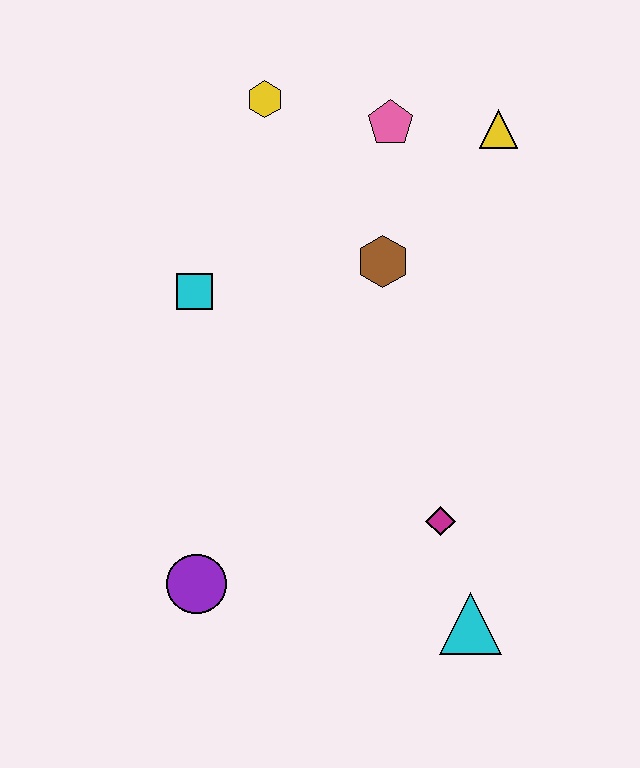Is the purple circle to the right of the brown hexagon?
No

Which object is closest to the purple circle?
The magenta diamond is closest to the purple circle.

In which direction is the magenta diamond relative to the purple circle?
The magenta diamond is to the right of the purple circle.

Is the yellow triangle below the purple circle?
No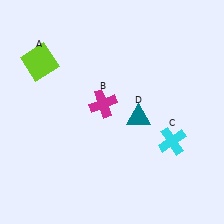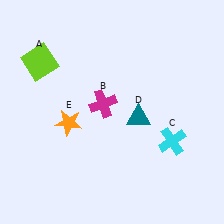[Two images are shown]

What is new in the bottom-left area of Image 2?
An orange star (E) was added in the bottom-left area of Image 2.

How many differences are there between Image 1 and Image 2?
There is 1 difference between the two images.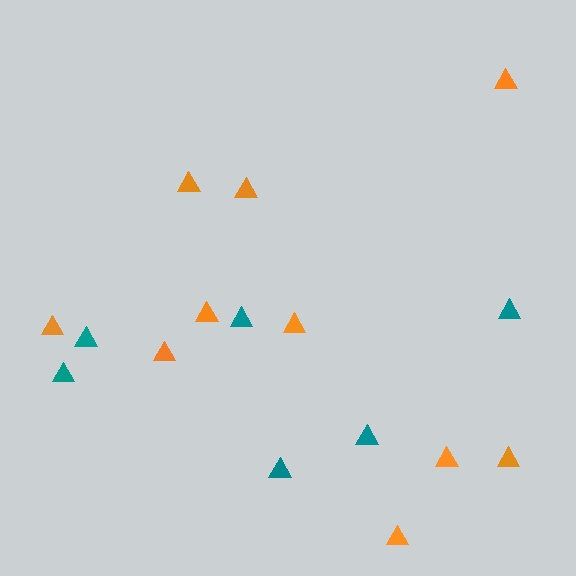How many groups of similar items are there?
There are 2 groups: one group of orange triangles (10) and one group of teal triangles (6).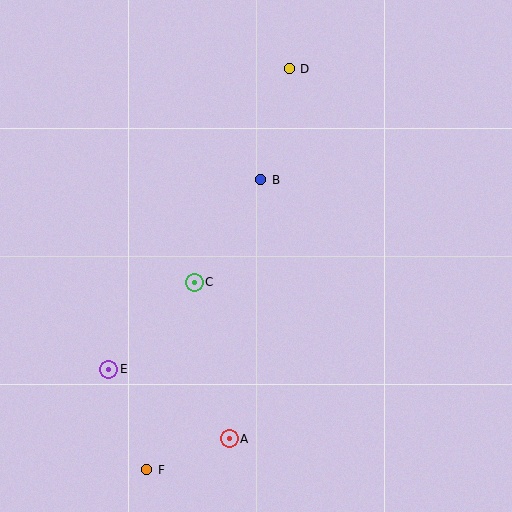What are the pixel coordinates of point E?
Point E is at (109, 369).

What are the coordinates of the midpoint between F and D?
The midpoint between F and D is at (218, 269).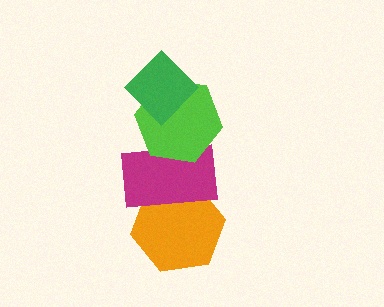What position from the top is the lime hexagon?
The lime hexagon is 2nd from the top.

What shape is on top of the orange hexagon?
The magenta rectangle is on top of the orange hexagon.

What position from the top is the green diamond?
The green diamond is 1st from the top.